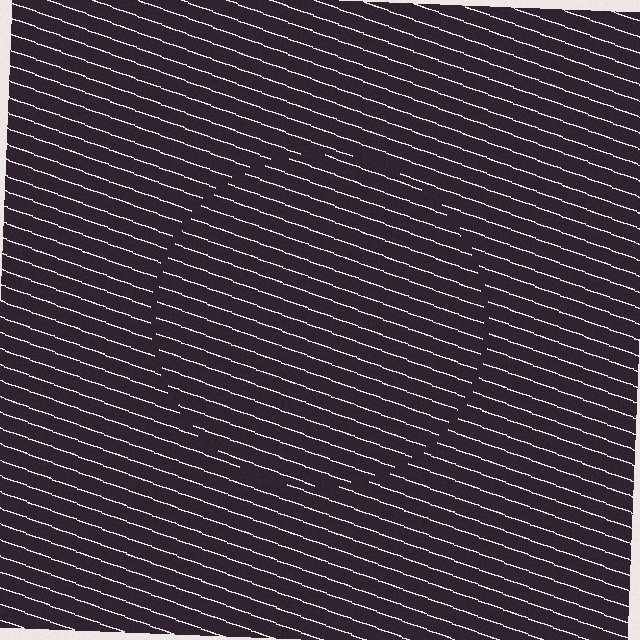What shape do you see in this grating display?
An illusory circle. The interior of the shape contains the same grating, shifted by half a period — the contour is defined by the phase discontinuity where line-ends from the inner and outer gratings abut.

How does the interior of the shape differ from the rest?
The interior of the shape contains the same grating, shifted by half a period — the contour is defined by the phase discontinuity where line-ends from the inner and outer gratings abut.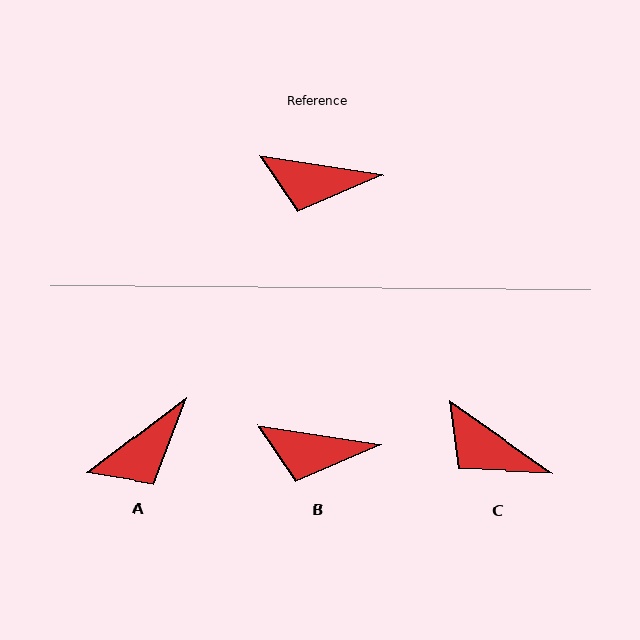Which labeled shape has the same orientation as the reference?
B.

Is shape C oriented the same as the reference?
No, it is off by about 26 degrees.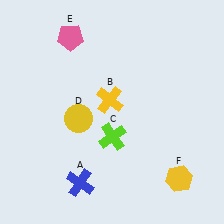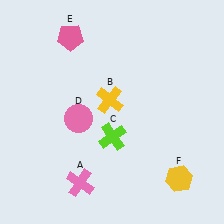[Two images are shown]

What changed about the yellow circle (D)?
In Image 1, D is yellow. In Image 2, it changed to pink.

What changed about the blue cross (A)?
In Image 1, A is blue. In Image 2, it changed to pink.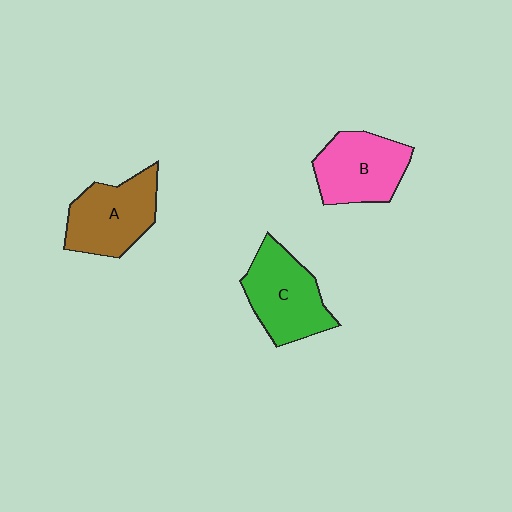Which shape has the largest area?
Shape C (green).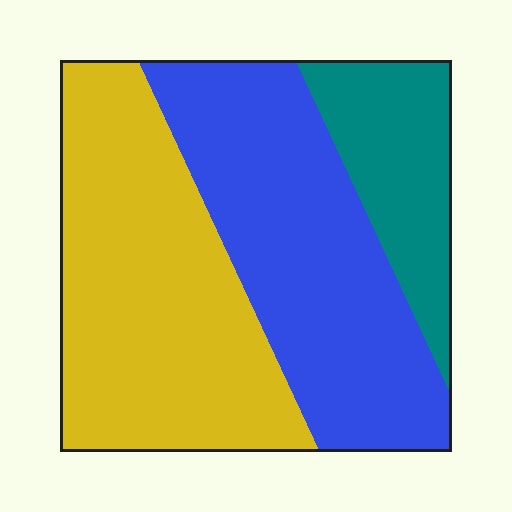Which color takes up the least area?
Teal, at roughly 15%.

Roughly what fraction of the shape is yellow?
Yellow covers roughly 45% of the shape.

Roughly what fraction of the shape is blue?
Blue takes up about two fifths (2/5) of the shape.